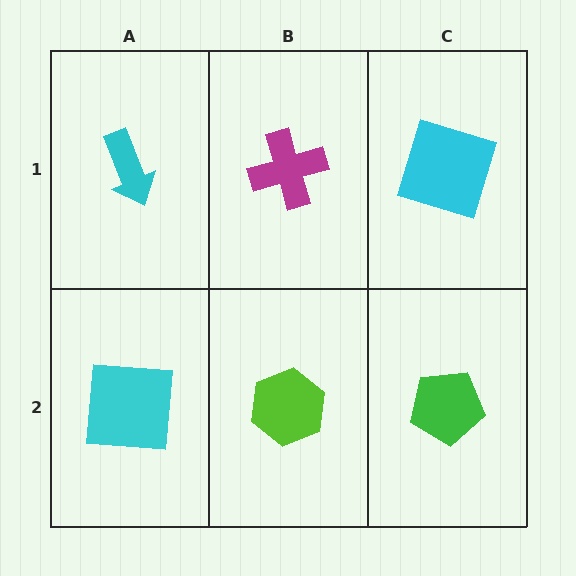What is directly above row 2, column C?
A cyan square.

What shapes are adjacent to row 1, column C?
A green pentagon (row 2, column C), a magenta cross (row 1, column B).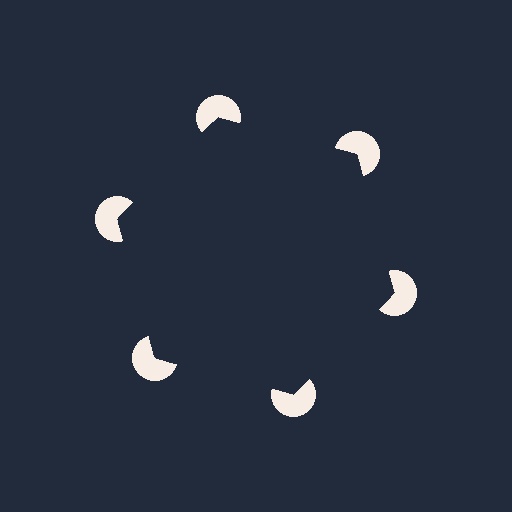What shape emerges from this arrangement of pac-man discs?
An illusory hexagon — its edges are inferred from the aligned wedge cuts in the pac-man discs, not physically drawn.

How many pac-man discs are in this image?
There are 6 — one at each vertex of the illusory hexagon.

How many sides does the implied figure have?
6 sides.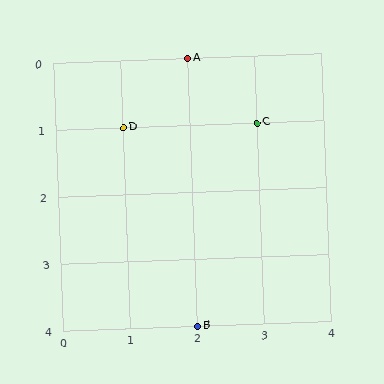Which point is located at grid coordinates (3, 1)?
Point C is at (3, 1).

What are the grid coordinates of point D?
Point D is at grid coordinates (1, 1).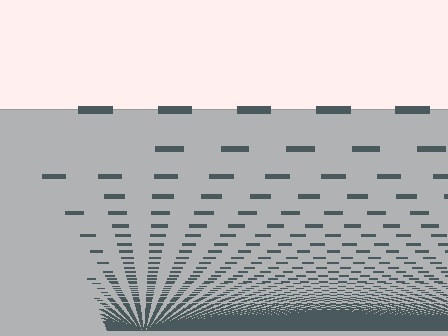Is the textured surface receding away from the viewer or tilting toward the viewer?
The surface appears to tilt toward the viewer. Texture elements get larger and sparser toward the top.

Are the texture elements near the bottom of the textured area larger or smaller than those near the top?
Smaller. The gradient is inverted — elements near the bottom are smaller and denser.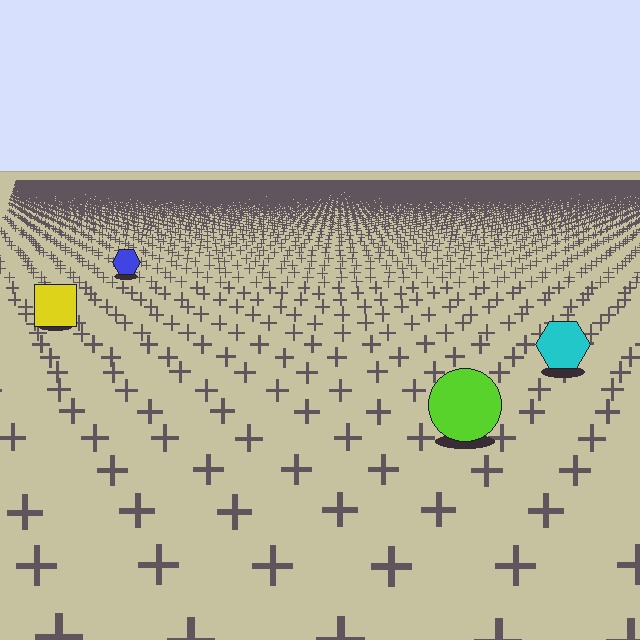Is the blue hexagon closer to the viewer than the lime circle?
No. The lime circle is closer — you can tell from the texture gradient: the ground texture is coarser near it.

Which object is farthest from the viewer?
The blue hexagon is farthest from the viewer. It appears smaller and the ground texture around it is denser.